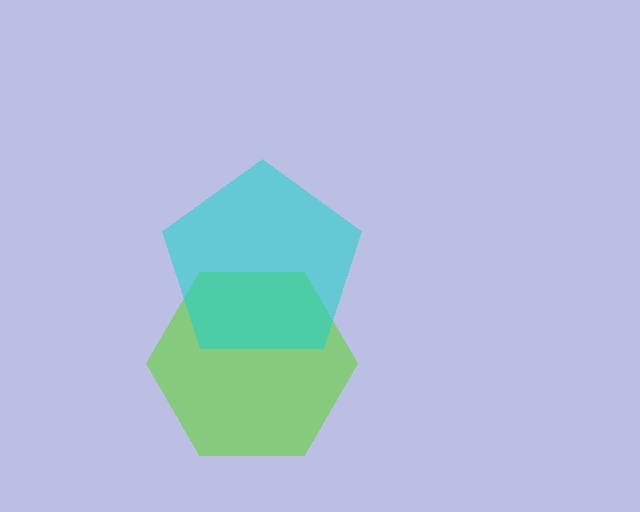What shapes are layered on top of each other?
The layered shapes are: a lime hexagon, a cyan pentagon.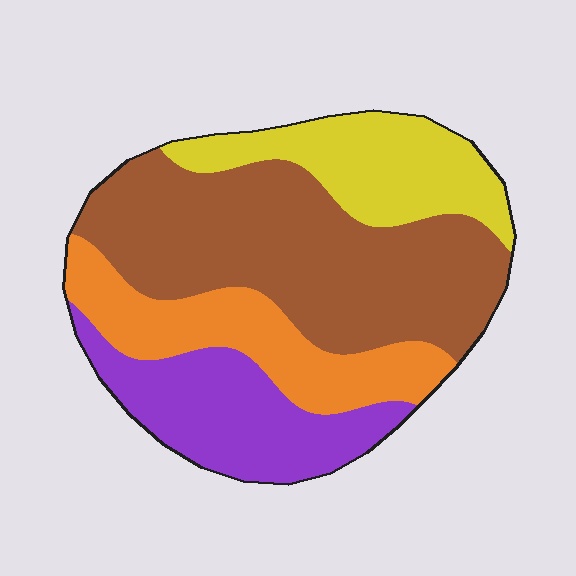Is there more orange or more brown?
Brown.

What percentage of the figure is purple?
Purple takes up about one fifth (1/5) of the figure.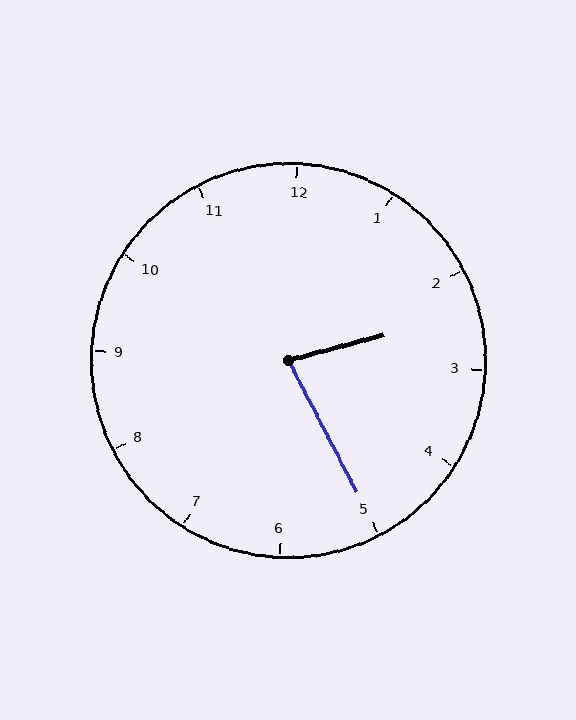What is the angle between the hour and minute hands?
Approximately 78 degrees.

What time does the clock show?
2:25.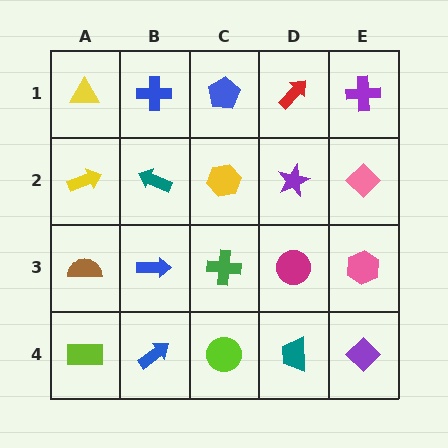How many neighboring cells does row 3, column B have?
4.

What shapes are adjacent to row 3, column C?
A yellow hexagon (row 2, column C), a lime circle (row 4, column C), a blue arrow (row 3, column B), a magenta circle (row 3, column D).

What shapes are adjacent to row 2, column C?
A blue pentagon (row 1, column C), a green cross (row 3, column C), a teal arrow (row 2, column B), a purple star (row 2, column D).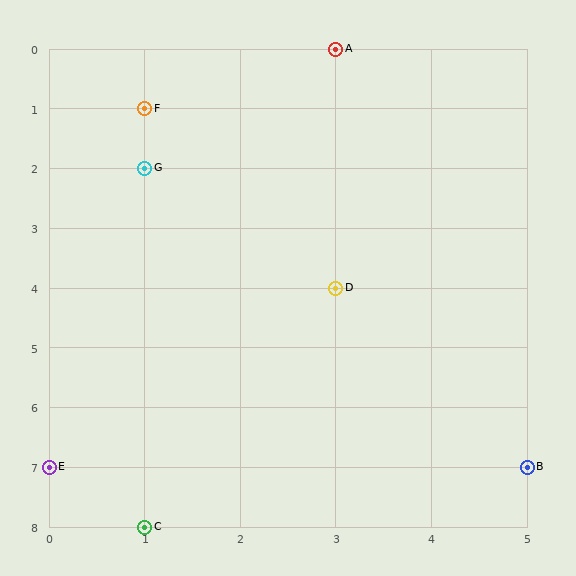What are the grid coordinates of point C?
Point C is at grid coordinates (1, 8).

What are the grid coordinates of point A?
Point A is at grid coordinates (3, 0).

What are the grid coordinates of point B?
Point B is at grid coordinates (5, 7).